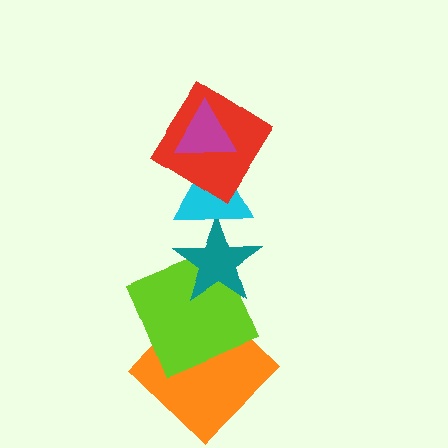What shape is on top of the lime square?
The teal star is on top of the lime square.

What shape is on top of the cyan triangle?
The red diamond is on top of the cyan triangle.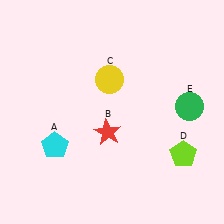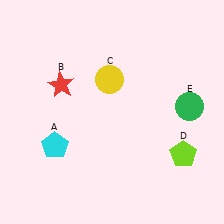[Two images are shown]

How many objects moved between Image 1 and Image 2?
1 object moved between the two images.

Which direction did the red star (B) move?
The red star (B) moved up.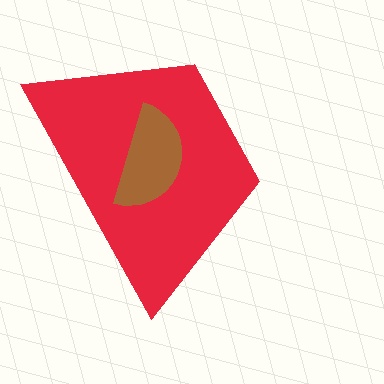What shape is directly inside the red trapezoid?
The brown semicircle.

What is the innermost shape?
The brown semicircle.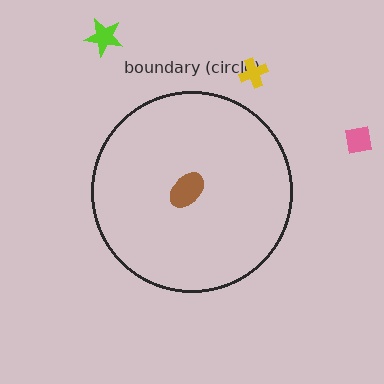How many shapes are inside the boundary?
2 inside, 3 outside.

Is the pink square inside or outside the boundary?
Outside.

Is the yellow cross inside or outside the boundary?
Outside.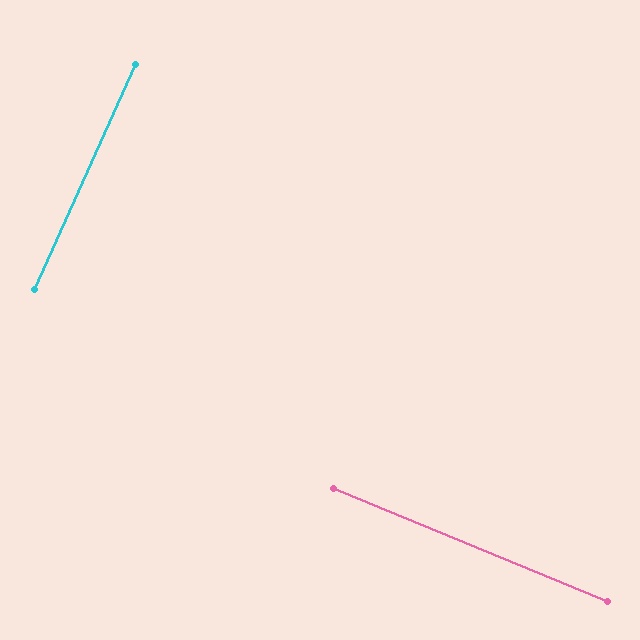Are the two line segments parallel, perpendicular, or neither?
Perpendicular — they meet at approximately 88°.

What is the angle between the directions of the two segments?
Approximately 88 degrees.